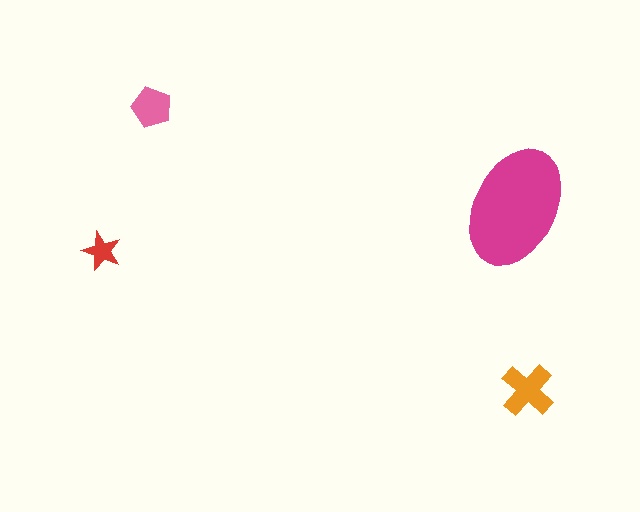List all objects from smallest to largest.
The red star, the pink pentagon, the orange cross, the magenta ellipse.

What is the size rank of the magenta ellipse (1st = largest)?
1st.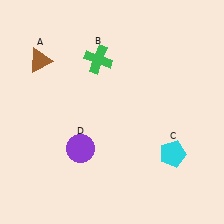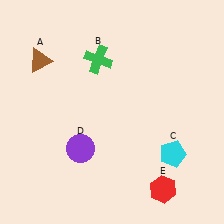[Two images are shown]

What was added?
A red hexagon (E) was added in Image 2.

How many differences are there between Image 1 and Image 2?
There is 1 difference between the two images.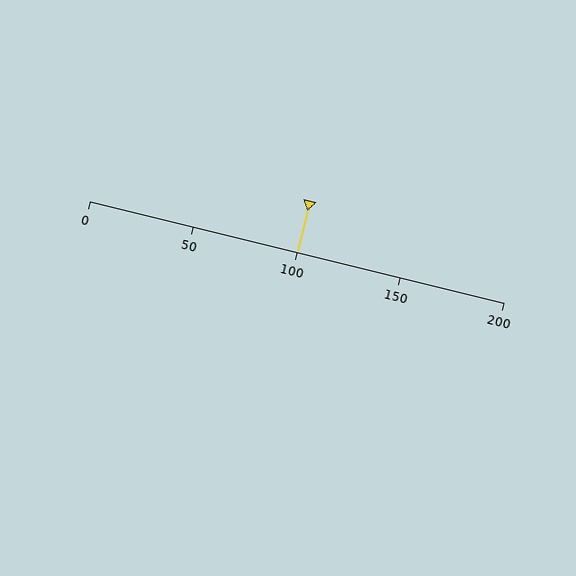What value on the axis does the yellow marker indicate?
The marker indicates approximately 100.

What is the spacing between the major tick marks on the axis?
The major ticks are spaced 50 apart.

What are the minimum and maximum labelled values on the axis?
The axis runs from 0 to 200.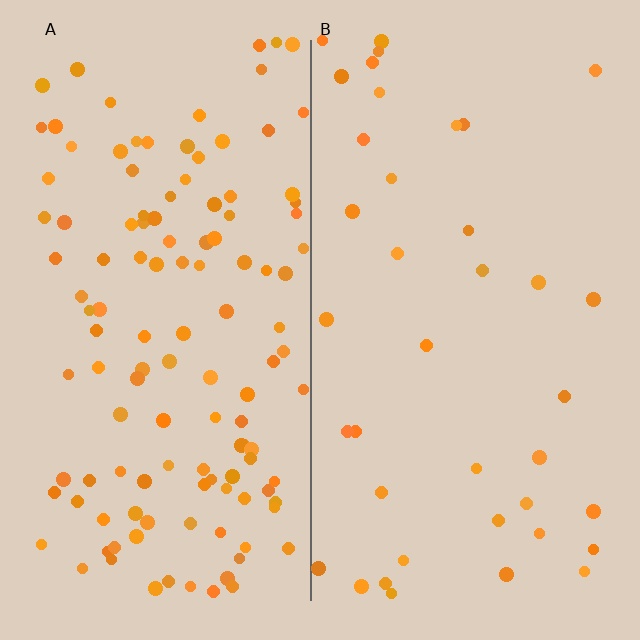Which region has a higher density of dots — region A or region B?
A (the left).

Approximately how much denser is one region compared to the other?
Approximately 3.2× — region A over region B.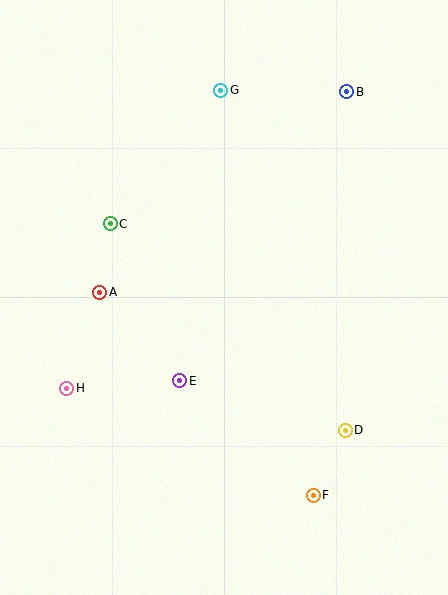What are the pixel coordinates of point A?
Point A is at (100, 292).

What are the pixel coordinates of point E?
Point E is at (180, 381).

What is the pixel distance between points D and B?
The distance between D and B is 338 pixels.